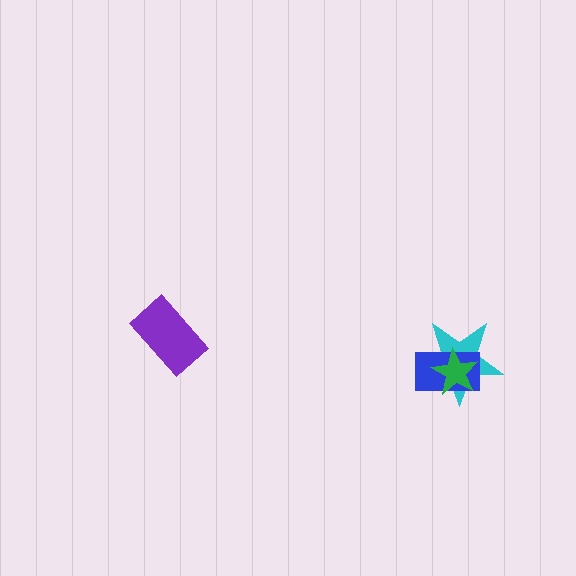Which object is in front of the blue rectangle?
The green star is in front of the blue rectangle.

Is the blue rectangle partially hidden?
Yes, it is partially covered by another shape.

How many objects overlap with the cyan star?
2 objects overlap with the cyan star.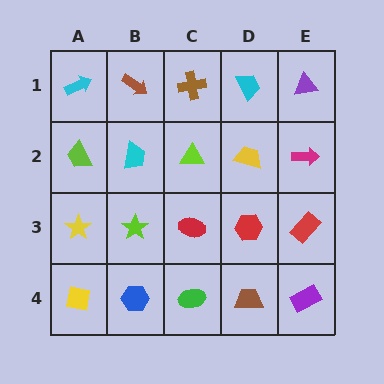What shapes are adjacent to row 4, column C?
A red ellipse (row 3, column C), a blue hexagon (row 4, column B), a brown trapezoid (row 4, column D).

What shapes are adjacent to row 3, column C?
A lime triangle (row 2, column C), a green ellipse (row 4, column C), a lime star (row 3, column B), a red hexagon (row 3, column D).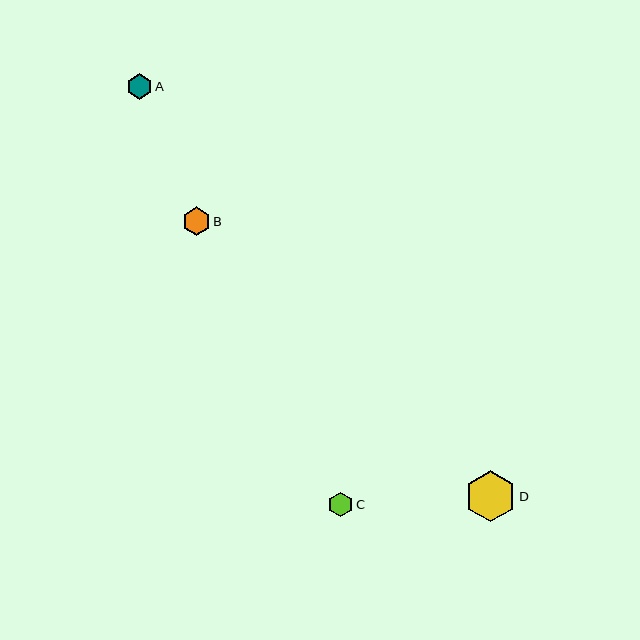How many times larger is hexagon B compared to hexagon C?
Hexagon B is approximately 1.2 times the size of hexagon C.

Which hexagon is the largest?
Hexagon D is the largest with a size of approximately 51 pixels.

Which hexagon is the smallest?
Hexagon C is the smallest with a size of approximately 25 pixels.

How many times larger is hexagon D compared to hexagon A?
Hexagon D is approximately 2.0 times the size of hexagon A.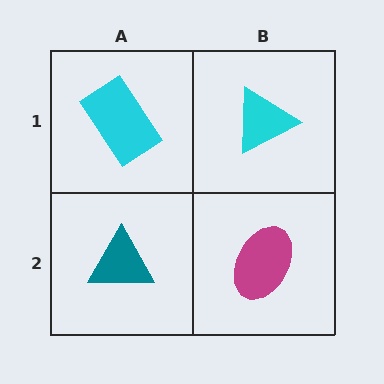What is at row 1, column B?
A cyan triangle.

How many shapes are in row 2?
2 shapes.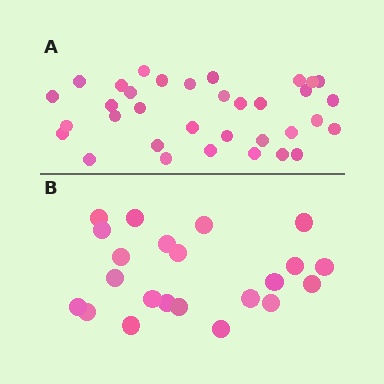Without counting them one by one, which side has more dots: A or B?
Region A (the top region) has more dots.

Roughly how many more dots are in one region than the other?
Region A has roughly 12 or so more dots than region B.